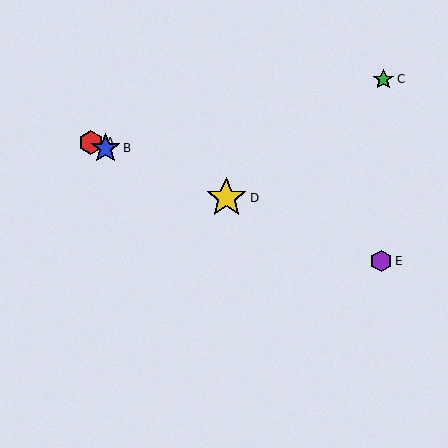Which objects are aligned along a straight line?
Objects A, B, D, E are aligned along a straight line.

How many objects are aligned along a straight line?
4 objects (A, B, D, E) are aligned along a straight line.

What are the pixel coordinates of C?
Object C is at (383, 79).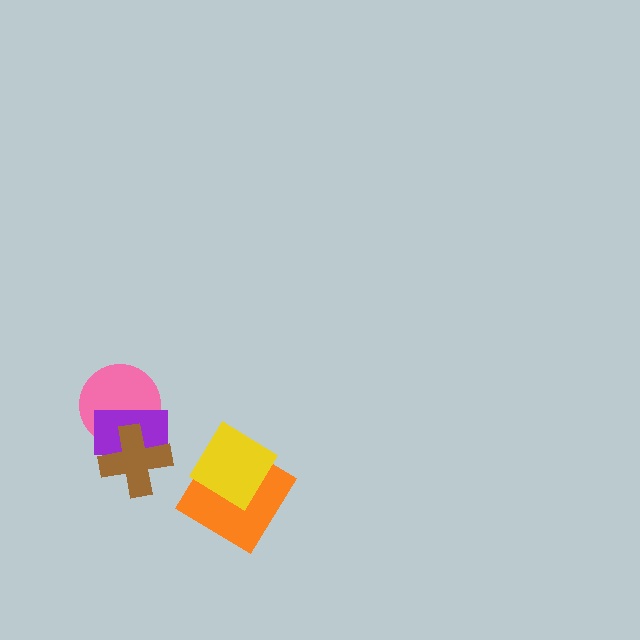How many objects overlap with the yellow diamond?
1 object overlaps with the yellow diamond.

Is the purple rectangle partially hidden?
Yes, it is partially covered by another shape.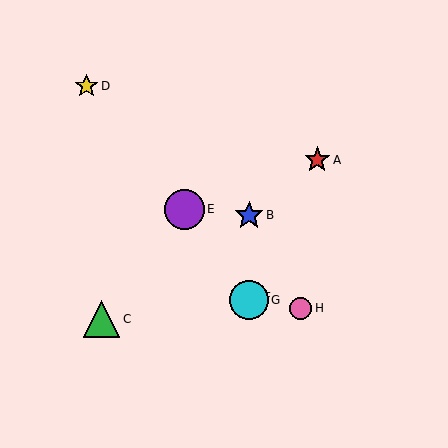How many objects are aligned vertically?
3 objects (B, F, G) are aligned vertically.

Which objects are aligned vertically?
Objects B, F, G are aligned vertically.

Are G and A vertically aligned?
No, G is at x≈249 and A is at x≈317.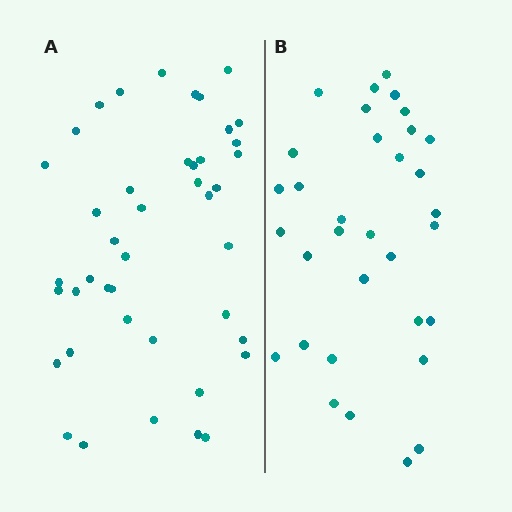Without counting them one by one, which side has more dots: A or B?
Region A (the left region) has more dots.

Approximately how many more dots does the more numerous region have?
Region A has roughly 10 or so more dots than region B.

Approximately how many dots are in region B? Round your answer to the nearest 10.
About 30 dots. (The exact count is 33, which rounds to 30.)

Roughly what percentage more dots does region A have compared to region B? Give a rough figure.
About 30% more.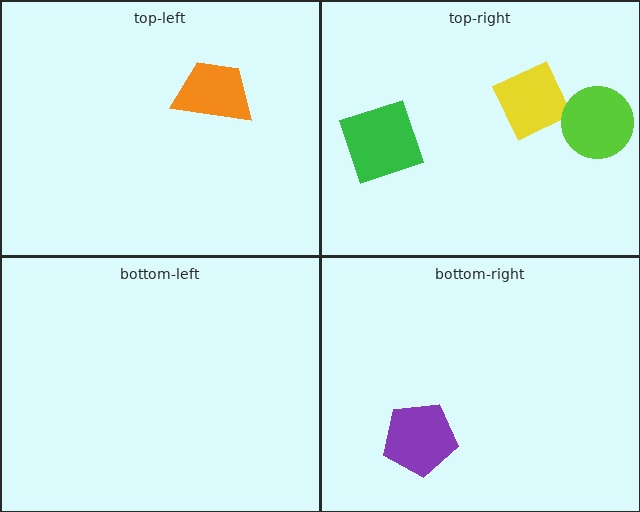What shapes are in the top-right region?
The yellow diamond, the green square, the lime circle.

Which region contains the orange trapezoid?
The top-left region.